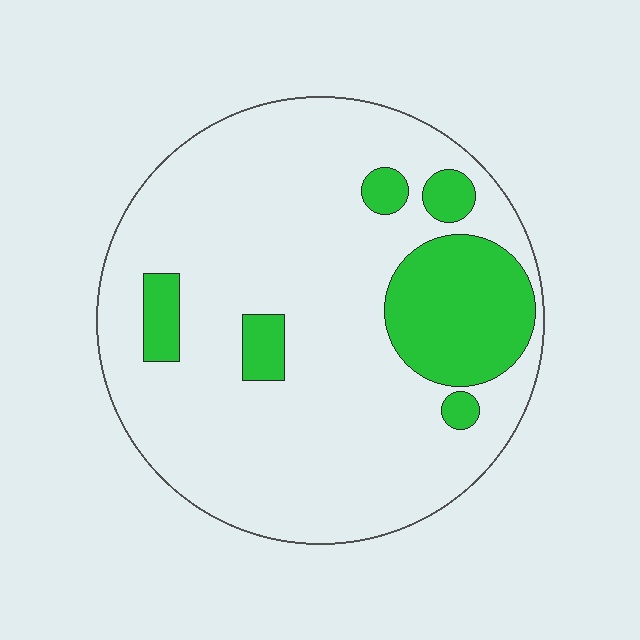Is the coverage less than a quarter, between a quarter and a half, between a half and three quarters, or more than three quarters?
Less than a quarter.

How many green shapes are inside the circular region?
6.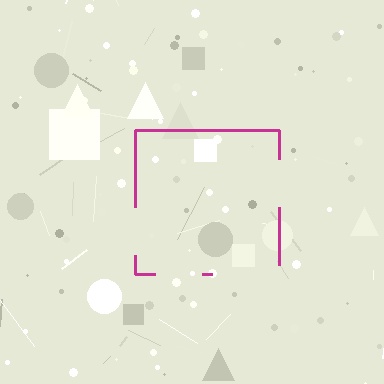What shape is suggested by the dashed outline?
The dashed outline suggests a square.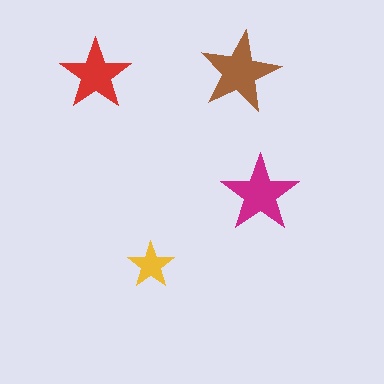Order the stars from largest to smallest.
the brown one, the magenta one, the red one, the yellow one.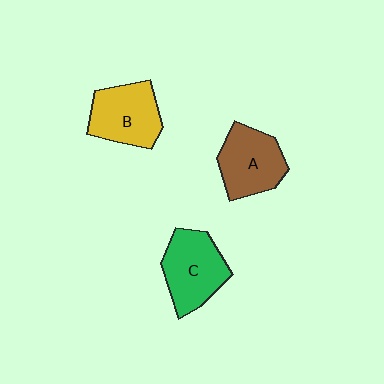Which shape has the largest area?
Shape C (green).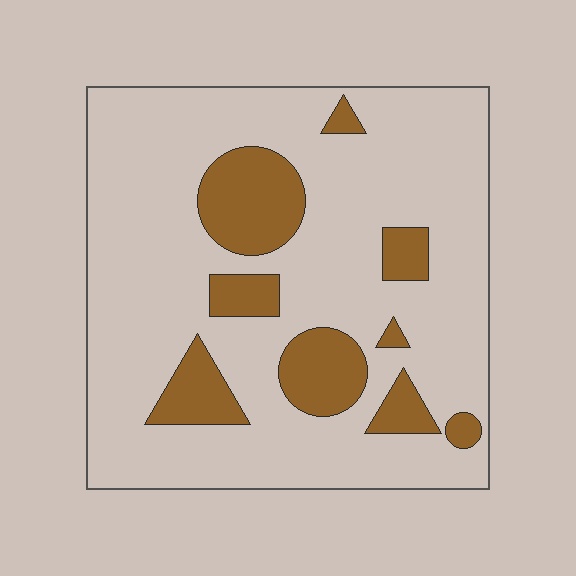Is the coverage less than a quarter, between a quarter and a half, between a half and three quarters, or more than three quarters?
Less than a quarter.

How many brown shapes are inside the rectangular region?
9.